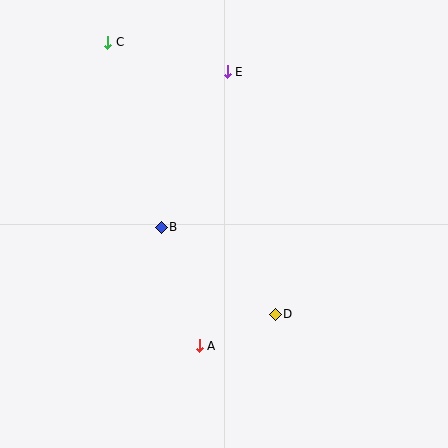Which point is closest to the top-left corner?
Point C is closest to the top-left corner.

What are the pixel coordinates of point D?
Point D is at (275, 314).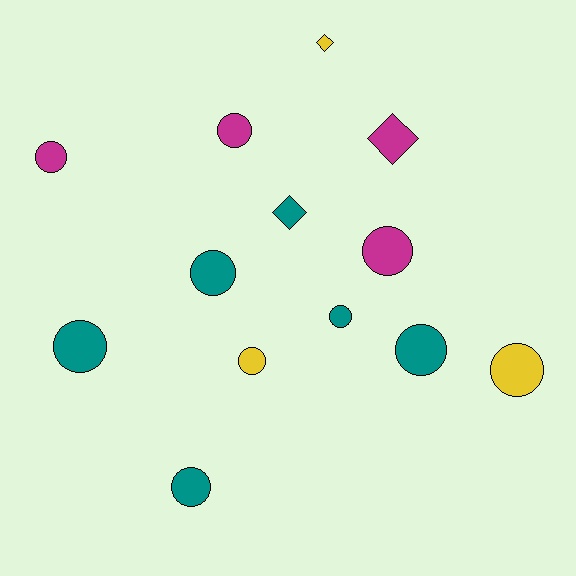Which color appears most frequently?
Teal, with 6 objects.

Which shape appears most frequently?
Circle, with 10 objects.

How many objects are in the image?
There are 13 objects.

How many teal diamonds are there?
There is 1 teal diamond.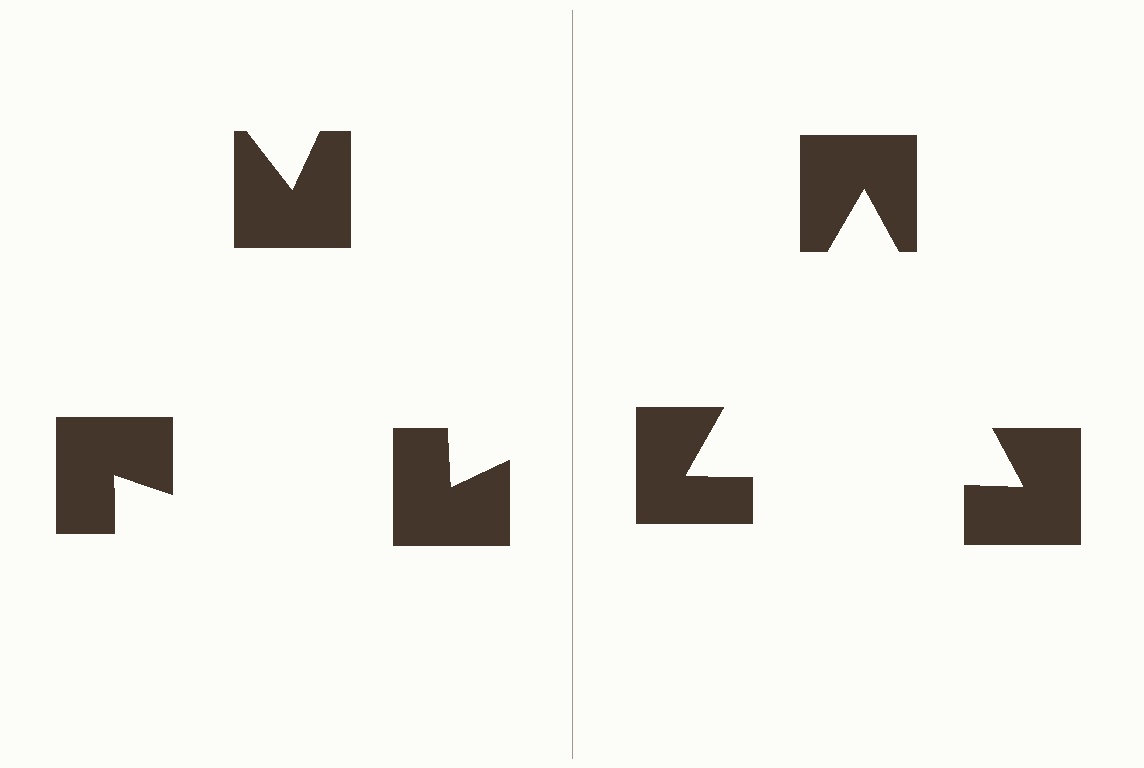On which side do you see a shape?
An illusory triangle appears on the right side. On the left side the wedge cuts are rotated, so no coherent shape forms.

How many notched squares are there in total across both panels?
6 — 3 on each side.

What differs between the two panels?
The notched squares are positioned identically on both sides; only the wedge orientations differ. On the right they align to a triangle; on the left they are misaligned.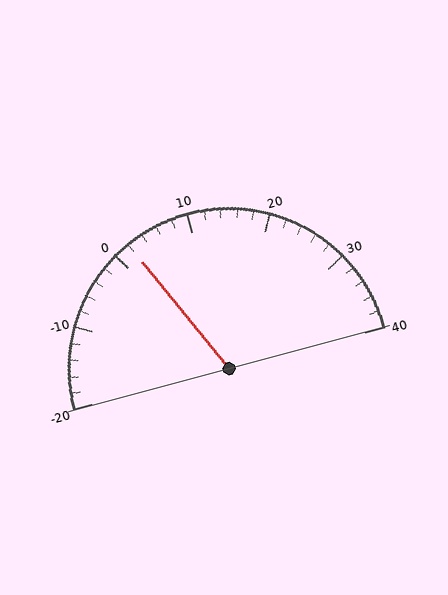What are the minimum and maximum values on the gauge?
The gauge ranges from -20 to 40.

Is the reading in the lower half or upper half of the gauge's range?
The reading is in the lower half of the range (-20 to 40).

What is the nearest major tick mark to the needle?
The nearest major tick mark is 0.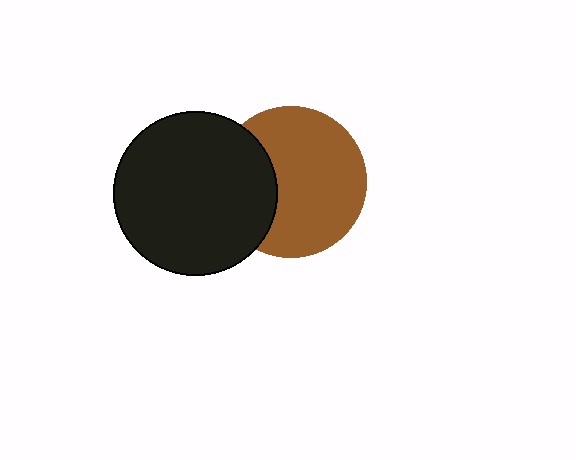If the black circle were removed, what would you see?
You would see the complete brown circle.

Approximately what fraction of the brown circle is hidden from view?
Roughly 30% of the brown circle is hidden behind the black circle.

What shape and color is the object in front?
The object in front is a black circle.